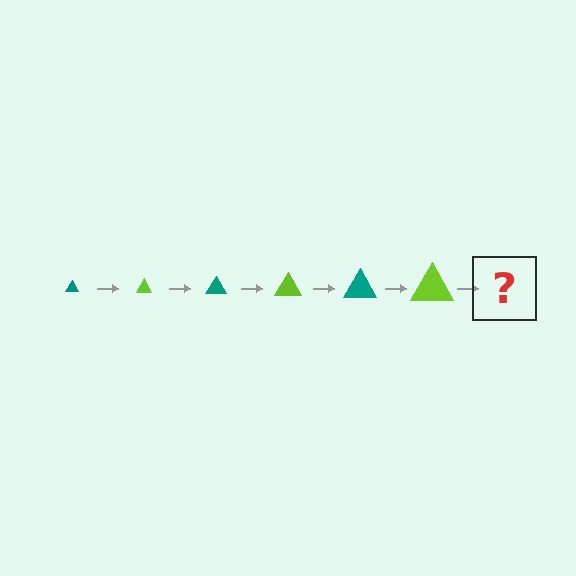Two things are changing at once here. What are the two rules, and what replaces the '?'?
The two rules are that the triangle grows larger each step and the color cycles through teal and lime. The '?' should be a teal triangle, larger than the previous one.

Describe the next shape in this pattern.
It should be a teal triangle, larger than the previous one.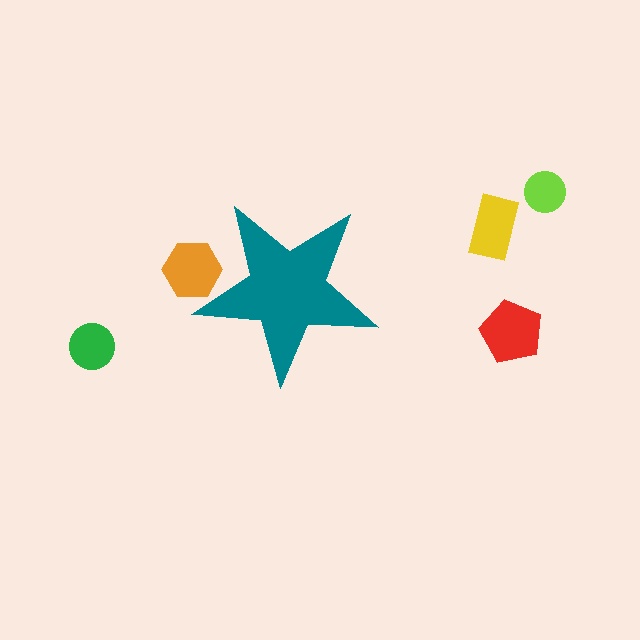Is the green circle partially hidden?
No, the green circle is fully visible.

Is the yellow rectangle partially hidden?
No, the yellow rectangle is fully visible.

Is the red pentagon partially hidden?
No, the red pentagon is fully visible.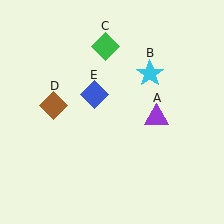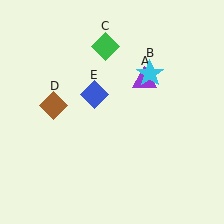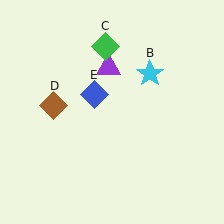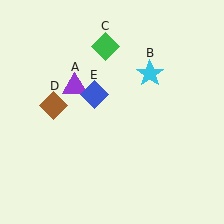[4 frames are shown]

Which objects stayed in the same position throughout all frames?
Cyan star (object B) and green diamond (object C) and brown diamond (object D) and blue diamond (object E) remained stationary.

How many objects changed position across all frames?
1 object changed position: purple triangle (object A).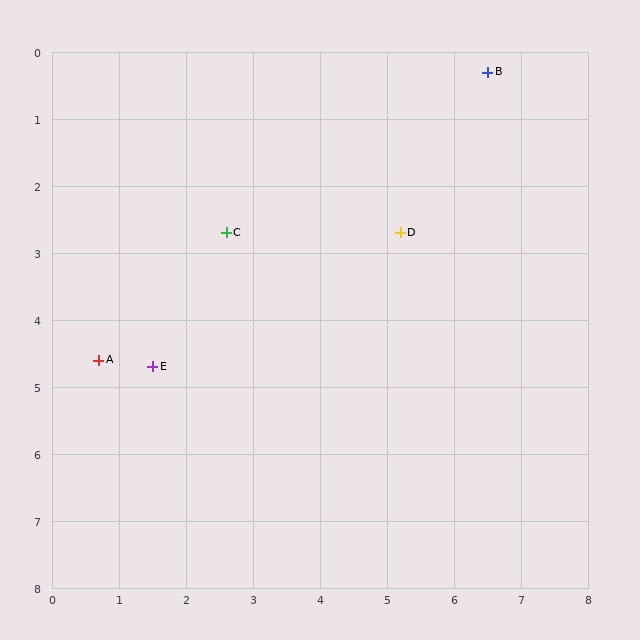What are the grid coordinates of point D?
Point D is at approximately (5.2, 2.7).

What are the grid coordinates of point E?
Point E is at approximately (1.5, 4.7).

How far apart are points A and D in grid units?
Points A and D are about 4.9 grid units apart.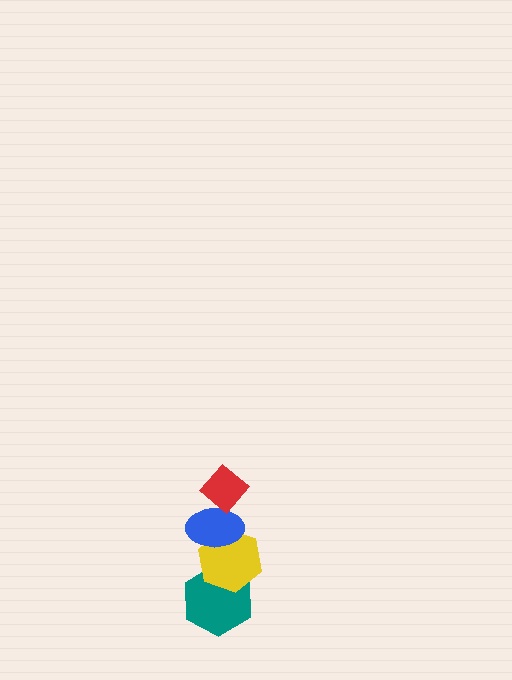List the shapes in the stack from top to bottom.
From top to bottom: the red diamond, the blue ellipse, the yellow hexagon, the teal hexagon.